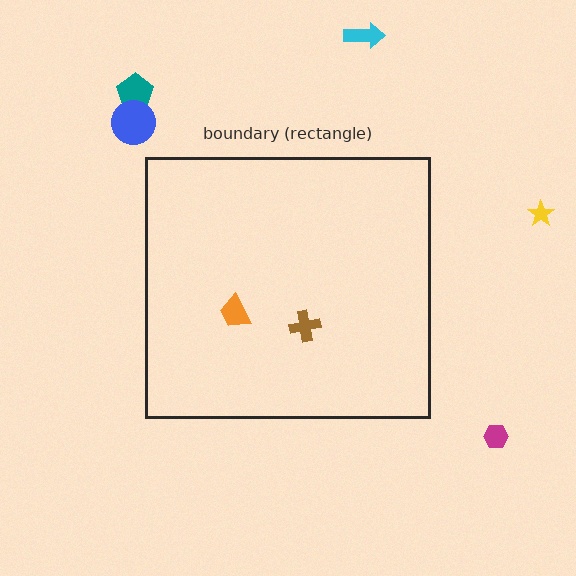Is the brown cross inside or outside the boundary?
Inside.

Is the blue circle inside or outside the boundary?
Outside.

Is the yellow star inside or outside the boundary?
Outside.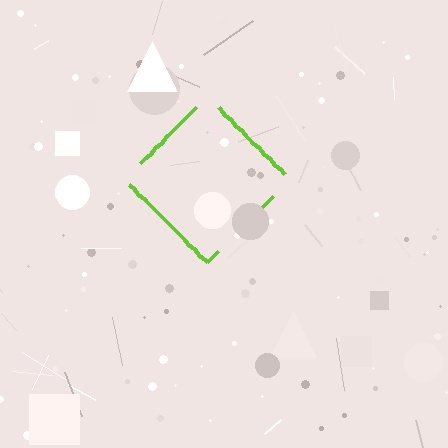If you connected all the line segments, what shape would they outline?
They would outline a diamond.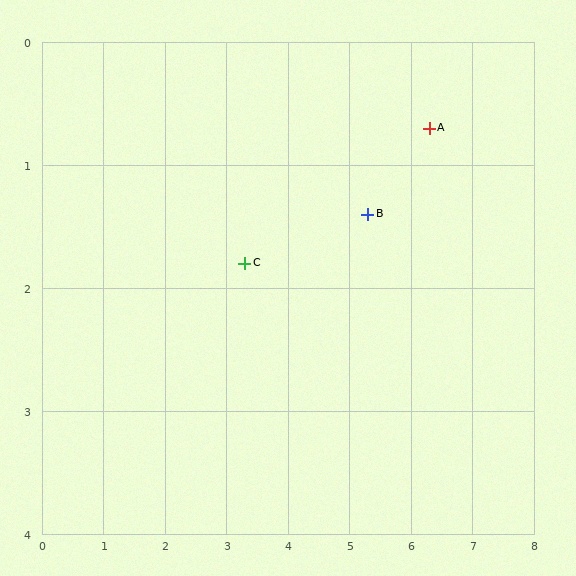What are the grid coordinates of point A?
Point A is at approximately (6.3, 0.7).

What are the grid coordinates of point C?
Point C is at approximately (3.3, 1.8).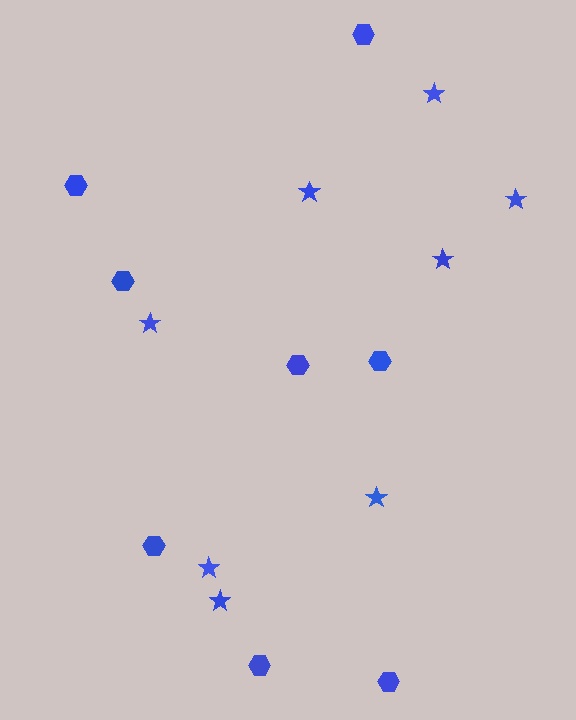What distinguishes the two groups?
There are 2 groups: one group of hexagons (8) and one group of stars (8).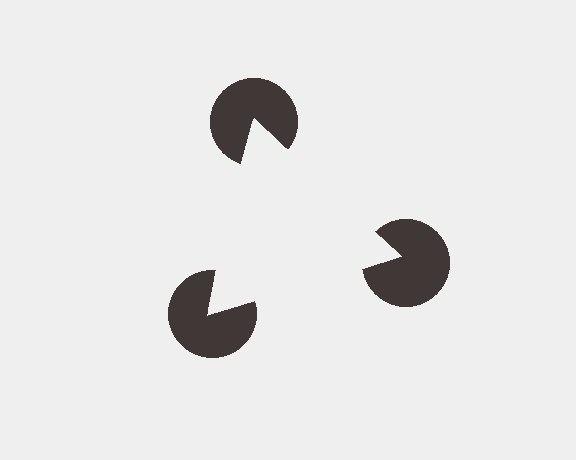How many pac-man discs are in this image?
There are 3 — one at each vertex of the illusory triangle.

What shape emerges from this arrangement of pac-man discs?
An illusory triangle — its edges are inferred from the aligned wedge cuts in the pac-man discs, not physically drawn.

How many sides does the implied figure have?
3 sides.